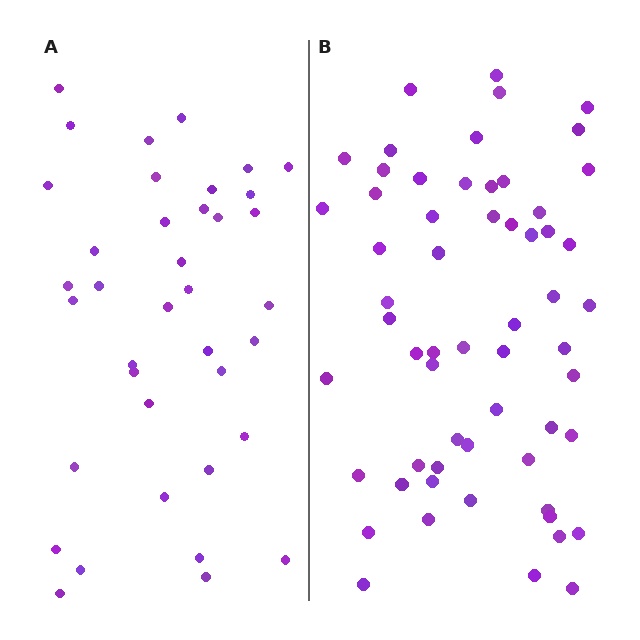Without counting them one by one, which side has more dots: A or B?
Region B (the right region) has more dots.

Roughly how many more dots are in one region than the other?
Region B has approximately 20 more dots than region A.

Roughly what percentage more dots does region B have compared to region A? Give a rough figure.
About 55% more.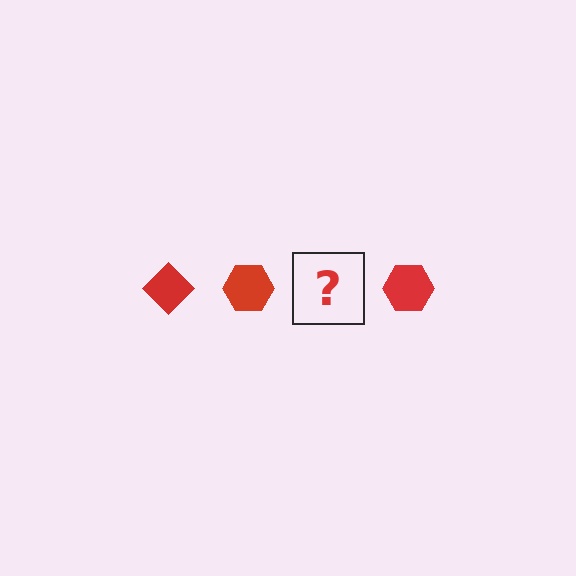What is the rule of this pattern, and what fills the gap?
The rule is that the pattern cycles through diamond, hexagon shapes in red. The gap should be filled with a red diamond.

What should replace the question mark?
The question mark should be replaced with a red diamond.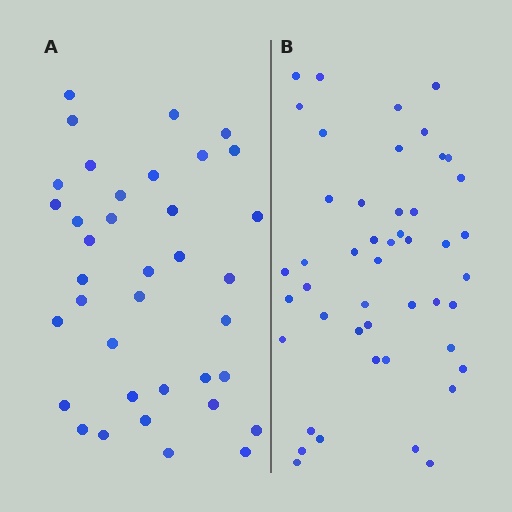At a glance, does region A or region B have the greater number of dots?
Region B (the right region) has more dots.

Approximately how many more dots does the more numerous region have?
Region B has roughly 10 or so more dots than region A.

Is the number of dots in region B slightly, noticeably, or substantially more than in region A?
Region B has noticeably more, but not dramatically so. The ratio is roughly 1.3 to 1.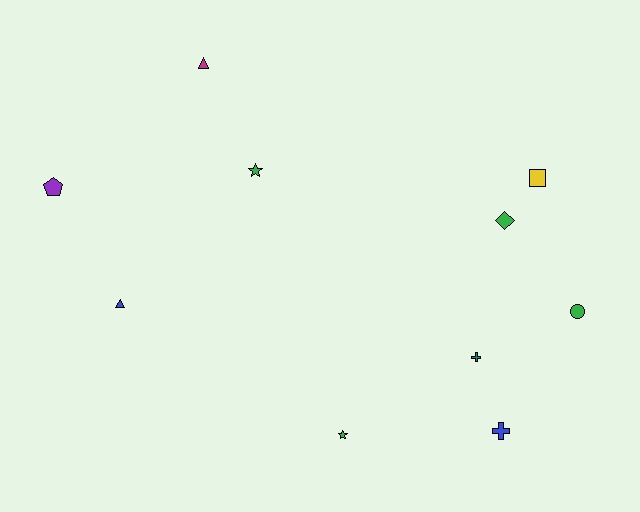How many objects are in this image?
There are 10 objects.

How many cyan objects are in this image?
There are no cyan objects.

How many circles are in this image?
There is 1 circle.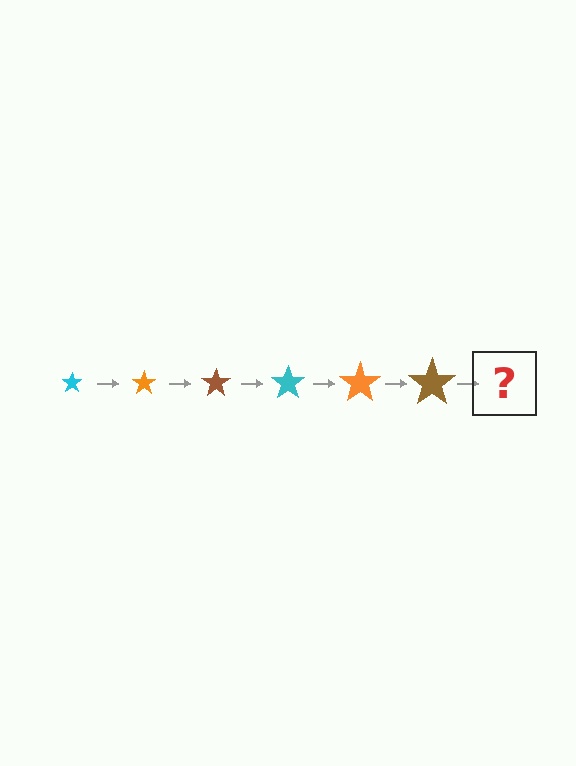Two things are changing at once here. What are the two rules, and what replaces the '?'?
The two rules are that the star grows larger each step and the color cycles through cyan, orange, and brown. The '?' should be a cyan star, larger than the previous one.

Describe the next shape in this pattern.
It should be a cyan star, larger than the previous one.